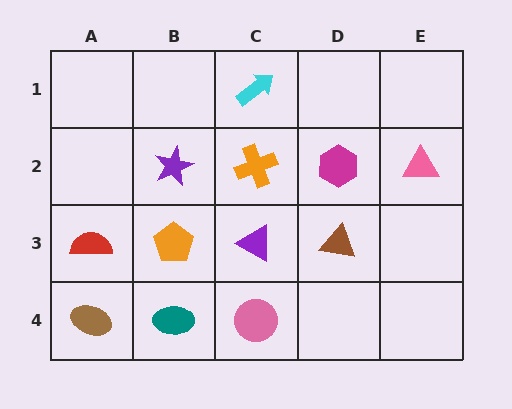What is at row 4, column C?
A pink circle.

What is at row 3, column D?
A brown triangle.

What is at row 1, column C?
A cyan arrow.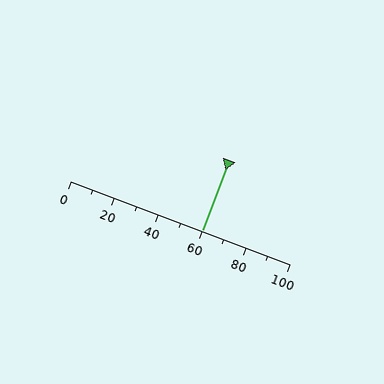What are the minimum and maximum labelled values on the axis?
The axis runs from 0 to 100.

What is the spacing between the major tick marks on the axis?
The major ticks are spaced 20 apart.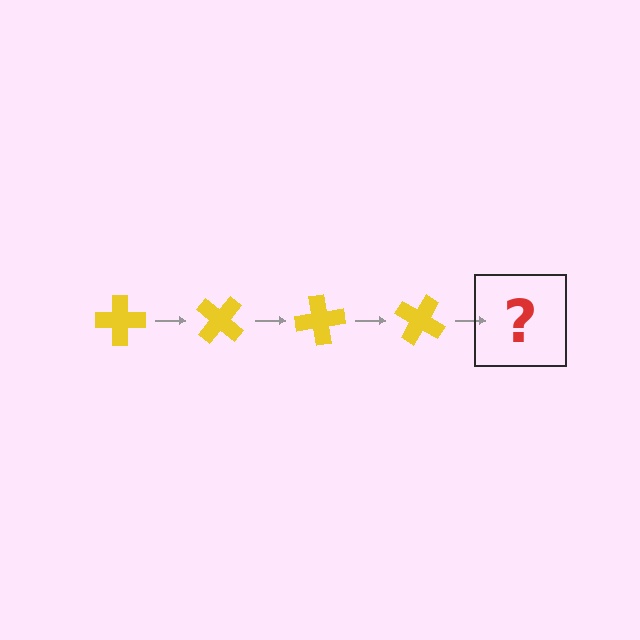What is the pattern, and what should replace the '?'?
The pattern is that the cross rotates 40 degrees each step. The '?' should be a yellow cross rotated 160 degrees.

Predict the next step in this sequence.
The next step is a yellow cross rotated 160 degrees.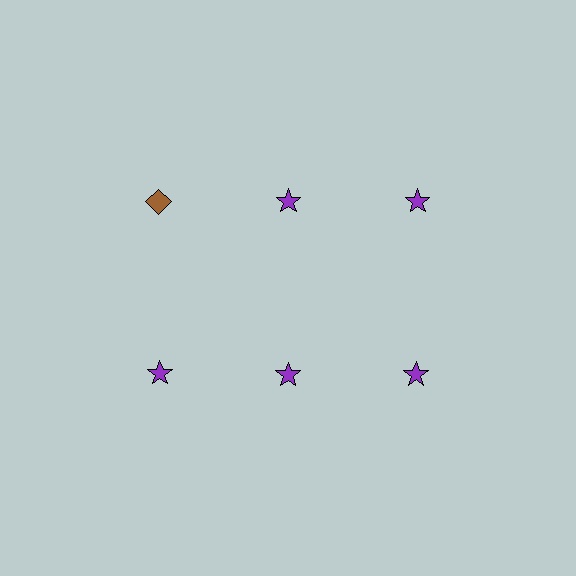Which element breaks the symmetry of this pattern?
The brown diamond in the top row, leftmost column breaks the symmetry. All other shapes are purple stars.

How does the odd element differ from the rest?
It differs in both color (brown instead of purple) and shape (diamond instead of star).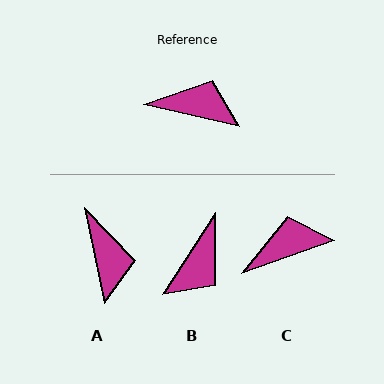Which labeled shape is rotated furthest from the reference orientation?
B, about 110 degrees away.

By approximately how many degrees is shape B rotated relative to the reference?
Approximately 110 degrees clockwise.